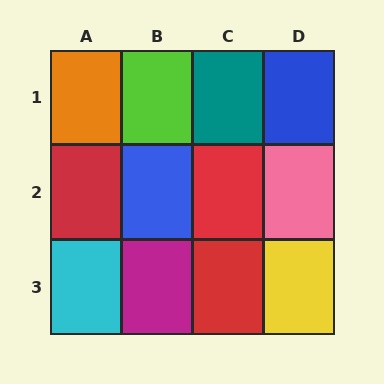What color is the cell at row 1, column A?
Orange.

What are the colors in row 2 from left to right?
Red, blue, red, pink.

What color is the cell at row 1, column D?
Blue.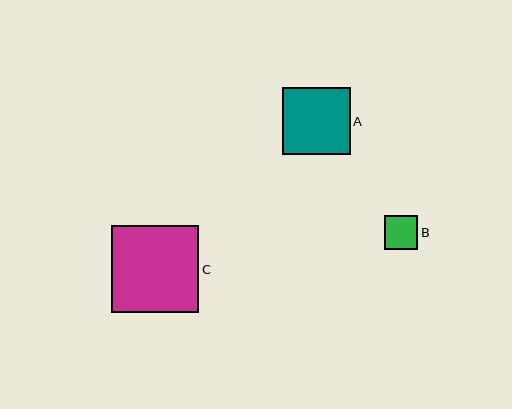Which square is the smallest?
Square B is the smallest with a size of approximately 33 pixels.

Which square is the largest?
Square C is the largest with a size of approximately 87 pixels.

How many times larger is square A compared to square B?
Square A is approximately 2.0 times the size of square B.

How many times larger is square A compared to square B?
Square A is approximately 2.0 times the size of square B.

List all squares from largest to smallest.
From largest to smallest: C, A, B.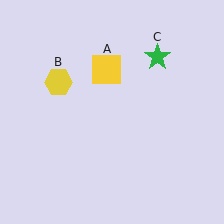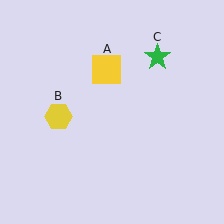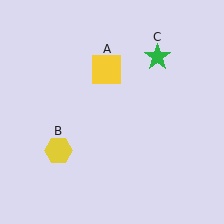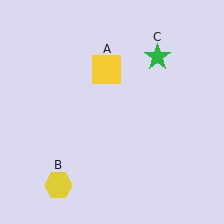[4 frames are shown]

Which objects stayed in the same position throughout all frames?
Yellow square (object A) and green star (object C) remained stationary.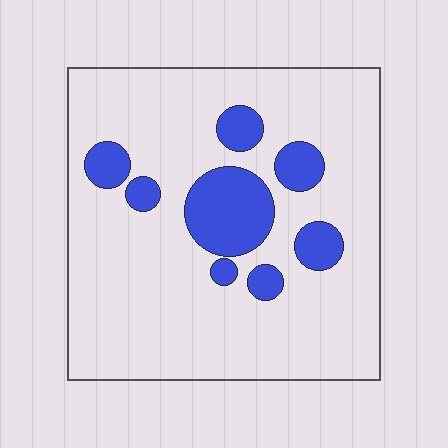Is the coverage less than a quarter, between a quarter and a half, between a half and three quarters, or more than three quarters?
Less than a quarter.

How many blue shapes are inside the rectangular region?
8.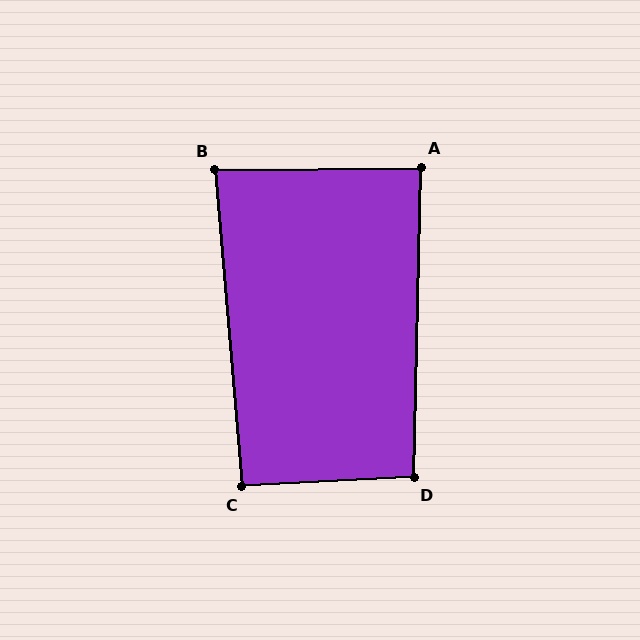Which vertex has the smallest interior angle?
B, at approximately 86 degrees.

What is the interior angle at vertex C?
Approximately 92 degrees (approximately right).